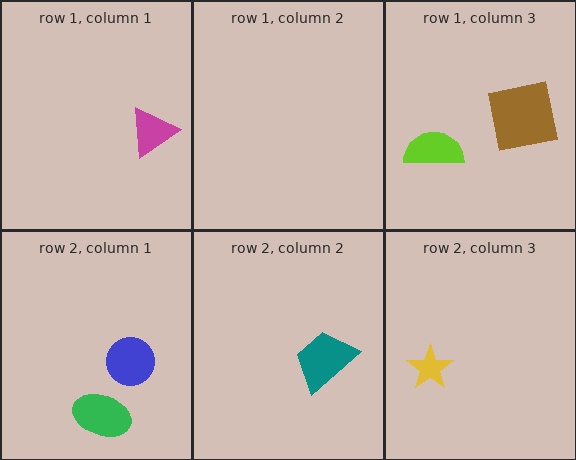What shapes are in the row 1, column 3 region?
The lime semicircle, the brown square.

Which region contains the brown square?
The row 1, column 3 region.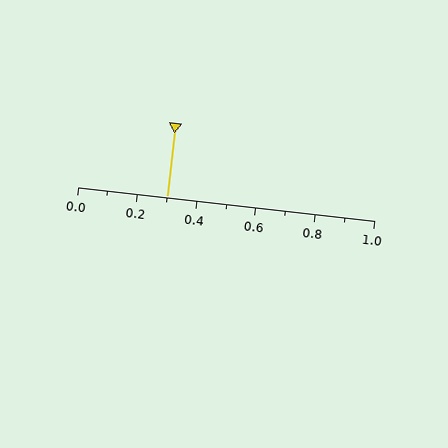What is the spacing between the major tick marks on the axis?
The major ticks are spaced 0.2 apart.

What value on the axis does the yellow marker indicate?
The marker indicates approximately 0.3.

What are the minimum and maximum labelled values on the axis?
The axis runs from 0.0 to 1.0.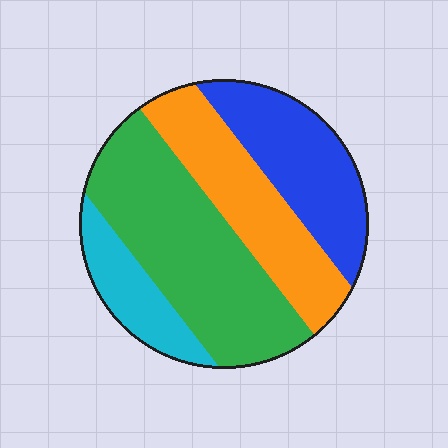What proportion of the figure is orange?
Orange covers 25% of the figure.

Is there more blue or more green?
Green.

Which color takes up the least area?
Cyan, at roughly 15%.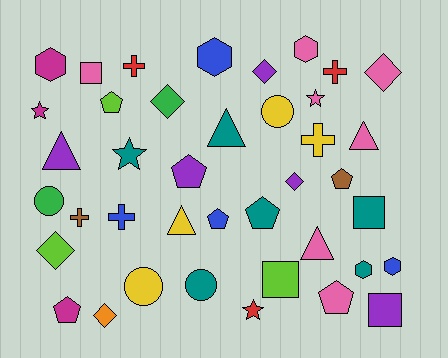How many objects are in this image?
There are 40 objects.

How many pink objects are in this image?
There are 7 pink objects.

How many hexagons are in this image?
There are 5 hexagons.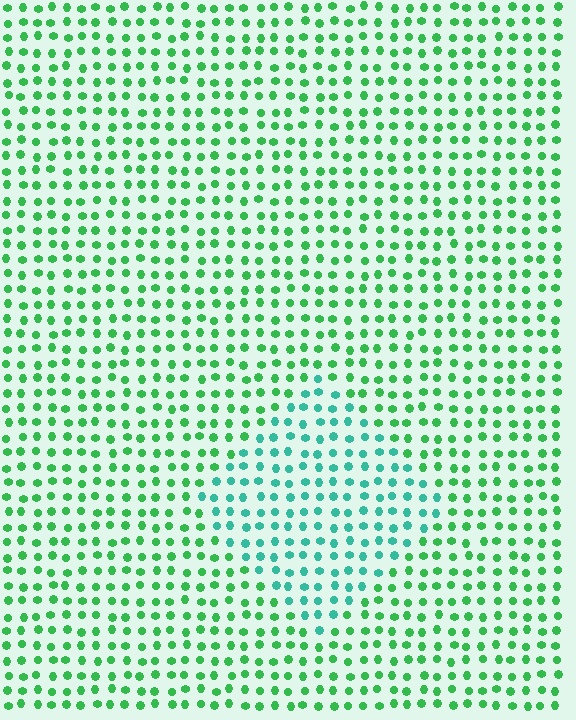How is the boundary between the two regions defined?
The boundary is defined purely by a slight shift in hue (about 36 degrees). Spacing, size, and orientation are identical on both sides.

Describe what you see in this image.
The image is filled with small green elements in a uniform arrangement. A diamond-shaped region is visible where the elements are tinted to a slightly different hue, forming a subtle color boundary.